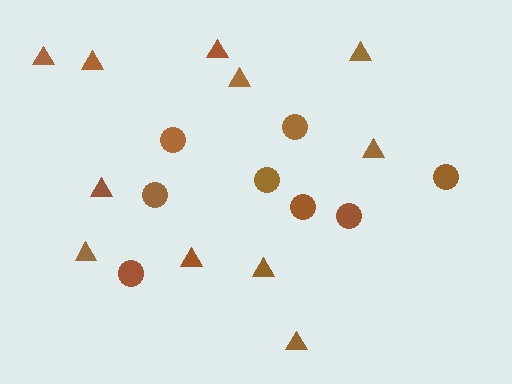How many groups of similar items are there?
There are 2 groups: one group of triangles (11) and one group of circles (8).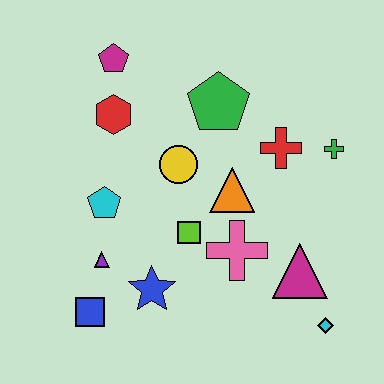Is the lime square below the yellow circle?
Yes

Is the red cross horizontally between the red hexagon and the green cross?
Yes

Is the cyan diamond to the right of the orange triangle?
Yes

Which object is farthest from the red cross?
The blue square is farthest from the red cross.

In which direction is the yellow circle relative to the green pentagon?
The yellow circle is below the green pentagon.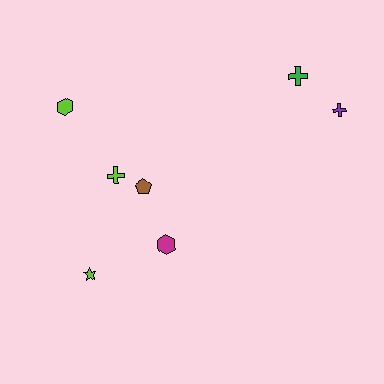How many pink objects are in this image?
There are no pink objects.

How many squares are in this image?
There are no squares.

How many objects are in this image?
There are 7 objects.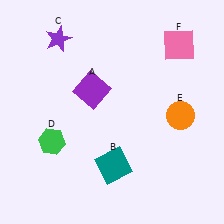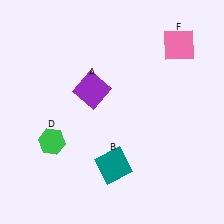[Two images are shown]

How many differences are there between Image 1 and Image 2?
There are 2 differences between the two images.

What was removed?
The purple star (C), the orange circle (E) were removed in Image 2.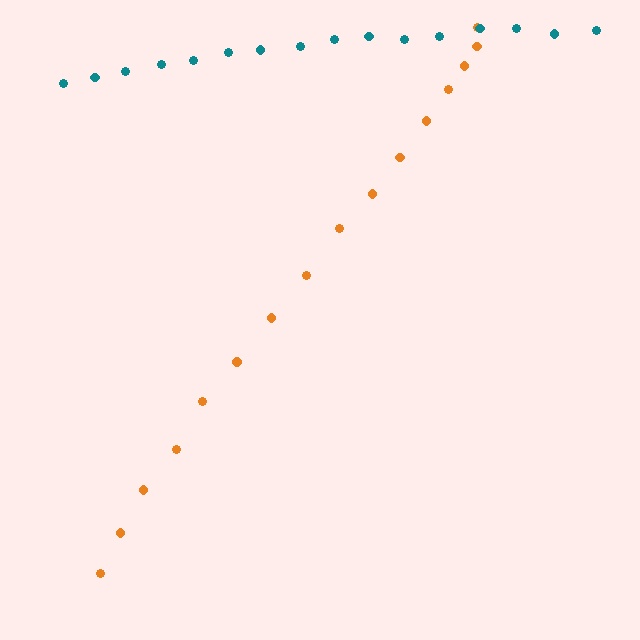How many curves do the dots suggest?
There are 2 distinct paths.